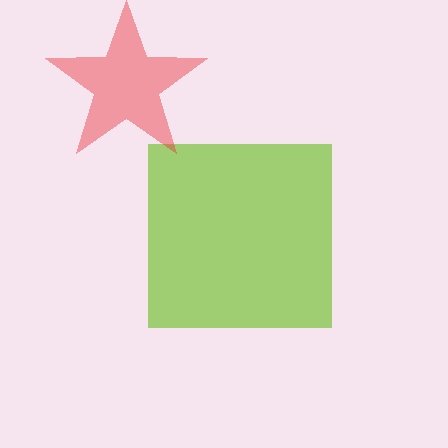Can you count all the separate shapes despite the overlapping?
Yes, there are 2 separate shapes.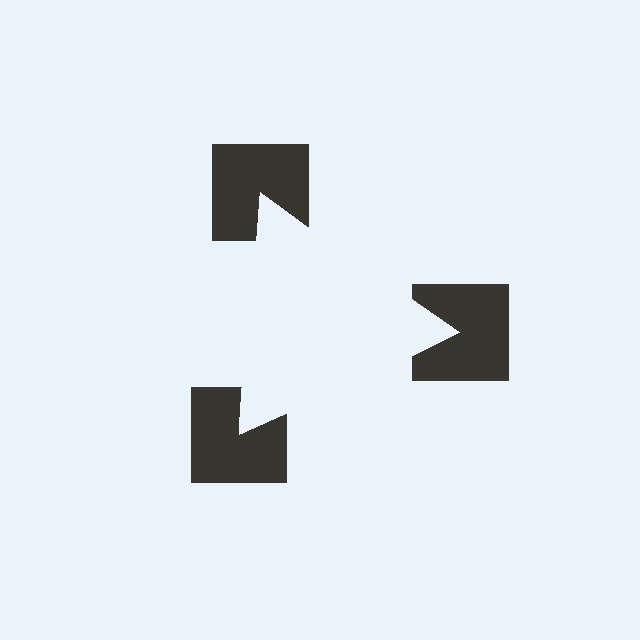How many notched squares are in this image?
There are 3 — one at each vertex of the illusory triangle.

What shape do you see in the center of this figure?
An illusory triangle — its edges are inferred from the aligned wedge cuts in the notched squares, not physically drawn.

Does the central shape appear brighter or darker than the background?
It typically appears slightly brighter than the background, even though no actual brightness change is drawn.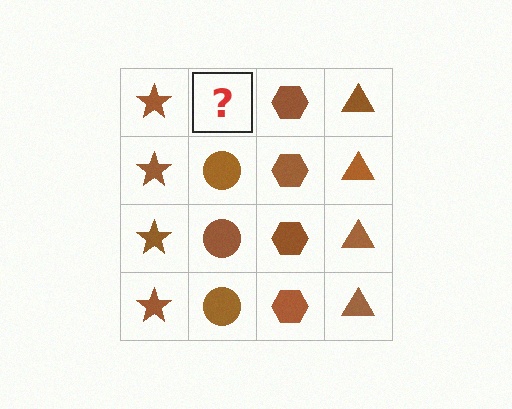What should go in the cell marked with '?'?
The missing cell should contain a brown circle.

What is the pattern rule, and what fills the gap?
The rule is that each column has a consistent shape. The gap should be filled with a brown circle.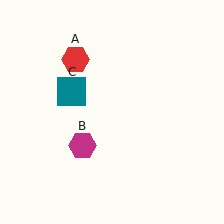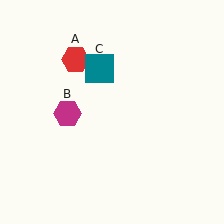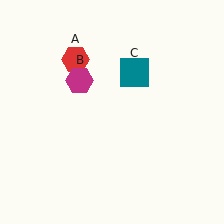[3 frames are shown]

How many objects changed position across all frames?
2 objects changed position: magenta hexagon (object B), teal square (object C).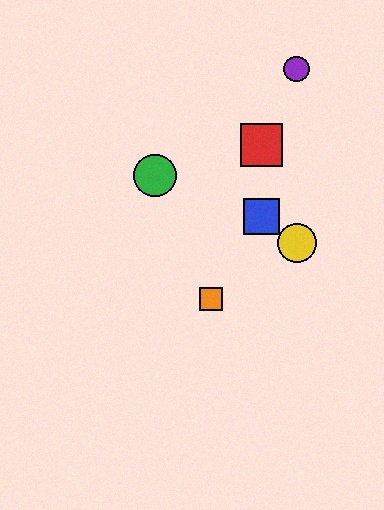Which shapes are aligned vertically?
The red square, the blue square are aligned vertically.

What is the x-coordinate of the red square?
The red square is at x≈261.